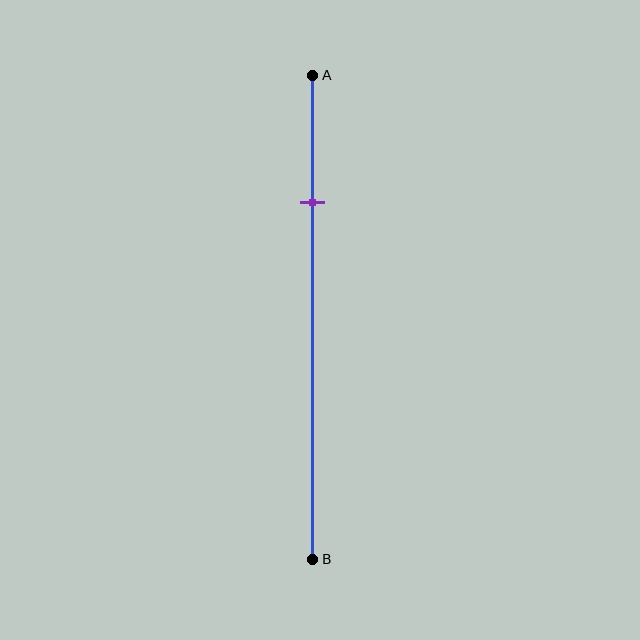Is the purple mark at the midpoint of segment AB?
No, the mark is at about 25% from A, not at the 50% midpoint.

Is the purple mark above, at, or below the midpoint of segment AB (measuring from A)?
The purple mark is above the midpoint of segment AB.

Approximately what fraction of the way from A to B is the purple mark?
The purple mark is approximately 25% of the way from A to B.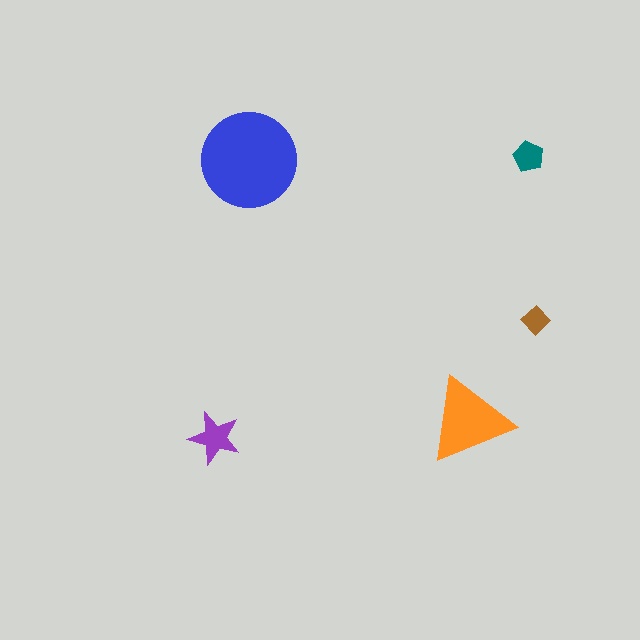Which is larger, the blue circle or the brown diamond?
The blue circle.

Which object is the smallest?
The brown diamond.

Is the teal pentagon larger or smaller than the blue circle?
Smaller.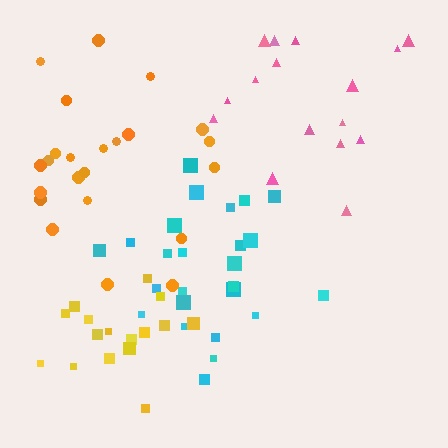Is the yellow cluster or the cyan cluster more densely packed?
Cyan.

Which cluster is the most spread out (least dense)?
Pink.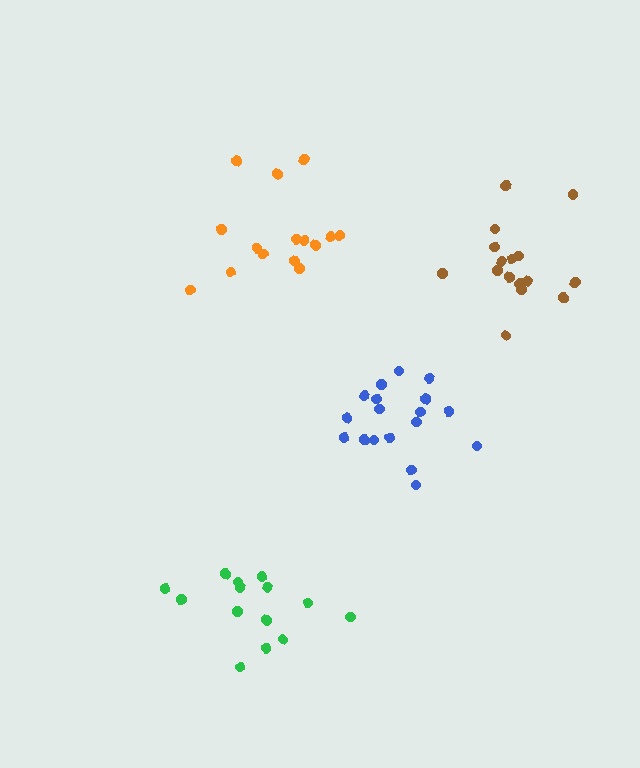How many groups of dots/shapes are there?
There are 4 groups.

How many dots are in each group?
Group 1: 14 dots, Group 2: 15 dots, Group 3: 18 dots, Group 4: 16 dots (63 total).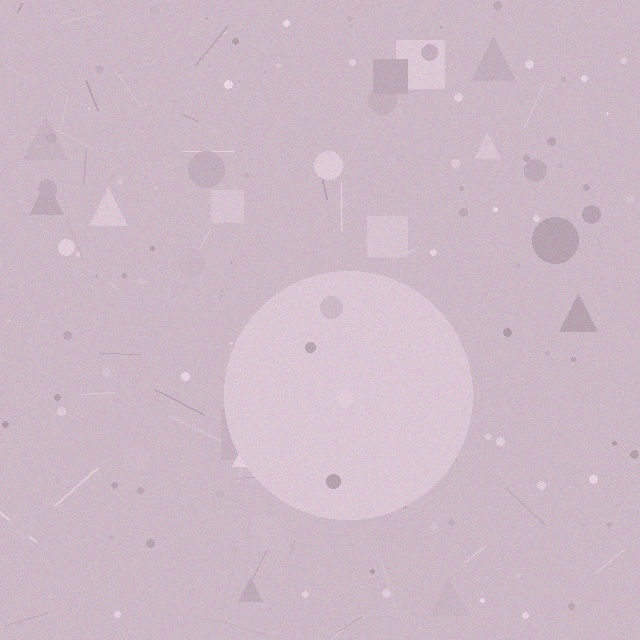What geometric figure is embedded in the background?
A circle is embedded in the background.